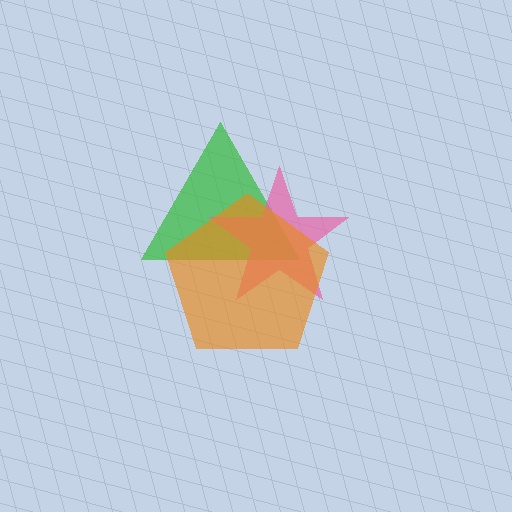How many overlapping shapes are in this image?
There are 3 overlapping shapes in the image.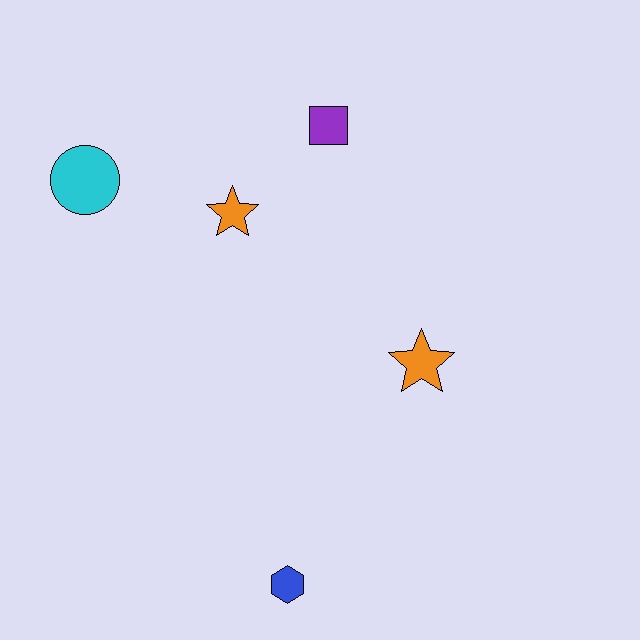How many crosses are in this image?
There are no crosses.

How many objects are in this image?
There are 5 objects.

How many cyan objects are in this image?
There is 1 cyan object.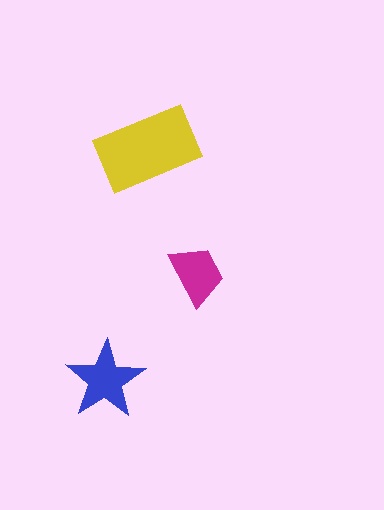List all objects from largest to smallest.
The yellow rectangle, the blue star, the magenta trapezoid.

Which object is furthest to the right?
The magenta trapezoid is rightmost.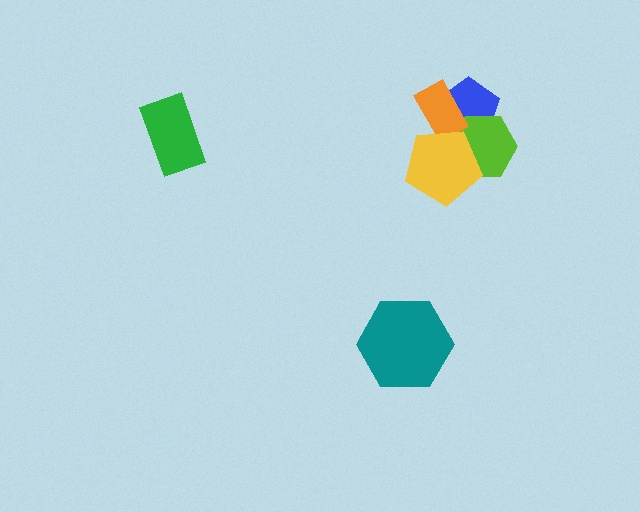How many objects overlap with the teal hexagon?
0 objects overlap with the teal hexagon.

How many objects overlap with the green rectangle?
0 objects overlap with the green rectangle.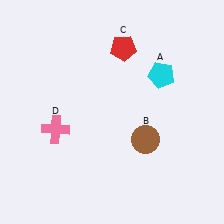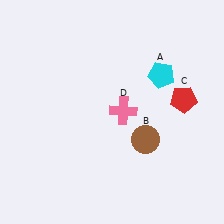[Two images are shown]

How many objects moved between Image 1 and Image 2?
2 objects moved between the two images.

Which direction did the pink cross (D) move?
The pink cross (D) moved right.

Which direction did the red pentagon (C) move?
The red pentagon (C) moved right.